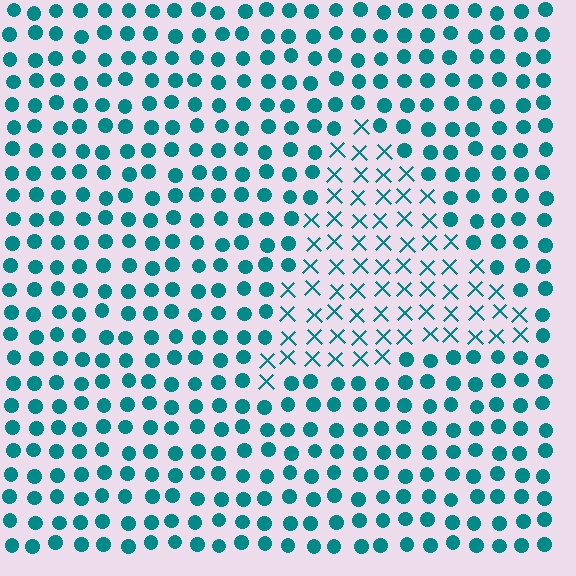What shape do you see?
I see a triangle.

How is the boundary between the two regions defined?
The boundary is defined by a change in element shape: X marks inside vs. circles outside. All elements share the same color and spacing.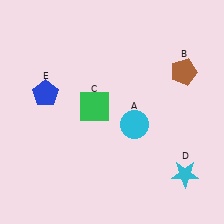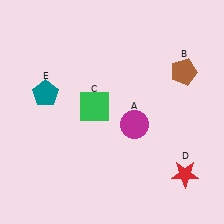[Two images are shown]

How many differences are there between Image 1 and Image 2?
There are 3 differences between the two images.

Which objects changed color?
A changed from cyan to magenta. D changed from cyan to red. E changed from blue to teal.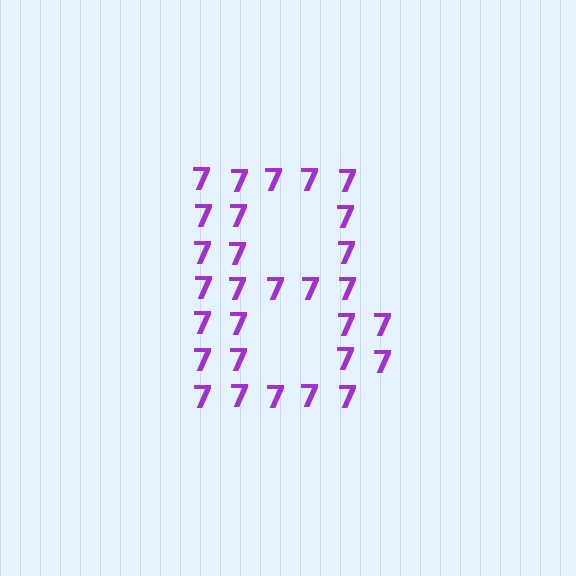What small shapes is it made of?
It is made of small digit 7's.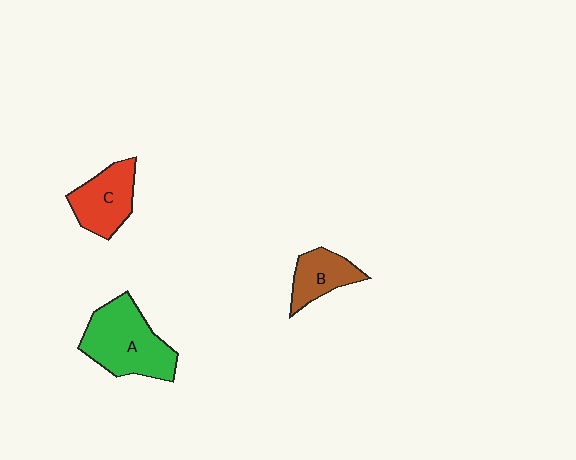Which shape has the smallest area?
Shape B (brown).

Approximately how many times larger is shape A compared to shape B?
Approximately 1.9 times.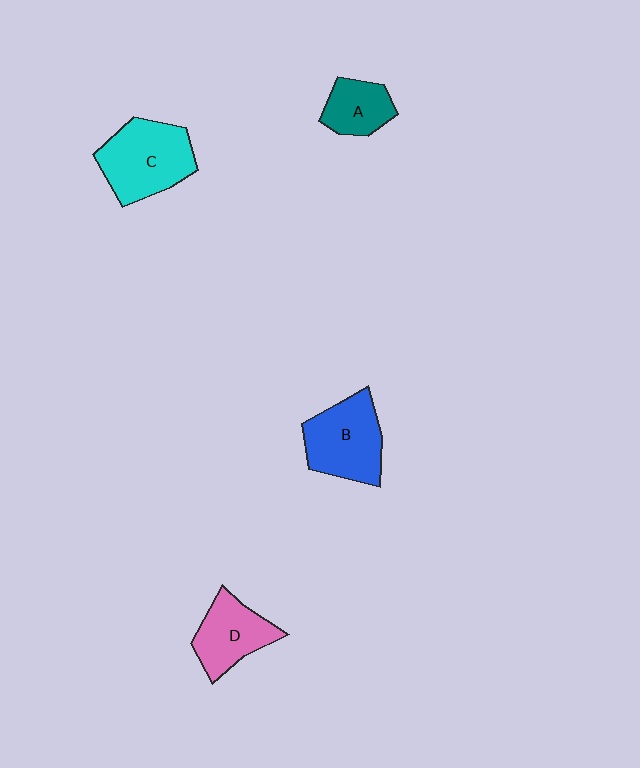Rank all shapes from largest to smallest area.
From largest to smallest: C (cyan), B (blue), D (pink), A (teal).